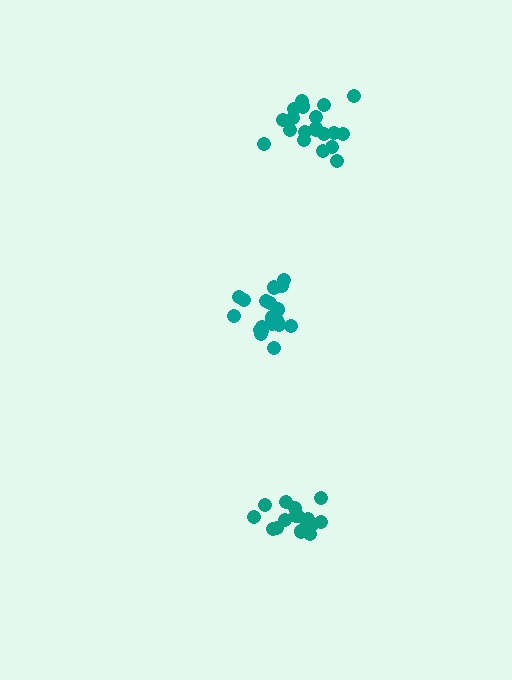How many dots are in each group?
Group 1: 20 dots, Group 2: 17 dots, Group 3: 20 dots (57 total).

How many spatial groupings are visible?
There are 3 spatial groupings.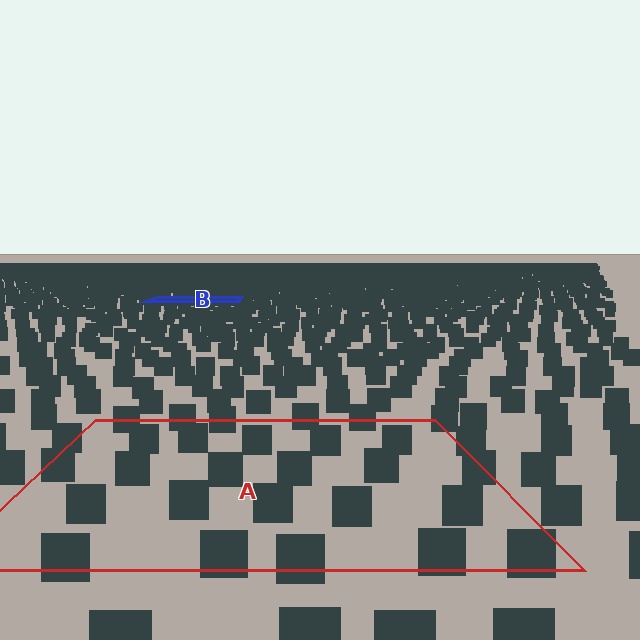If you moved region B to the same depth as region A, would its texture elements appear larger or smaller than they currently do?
They would appear larger. At a closer depth, the same texture elements are projected at a bigger on-screen size.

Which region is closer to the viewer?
Region A is closer. The texture elements there are larger and more spread out.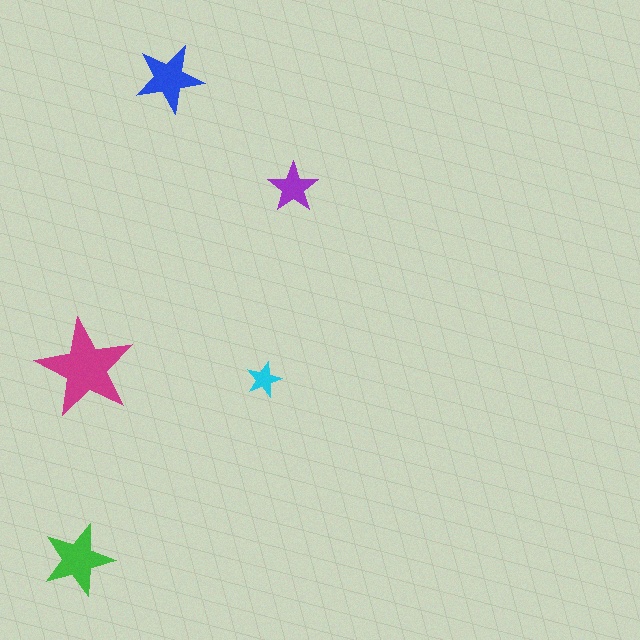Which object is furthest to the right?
The purple star is rightmost.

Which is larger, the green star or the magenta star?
The magenta one.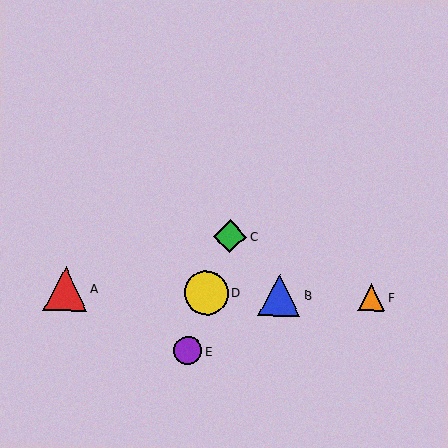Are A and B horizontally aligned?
Yes, both are at y≈289.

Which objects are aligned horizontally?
Objects A, B, D, F are aligned horizontally.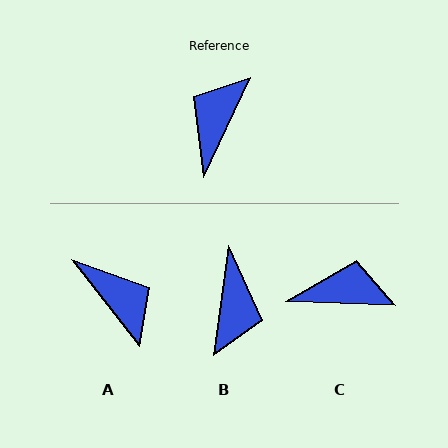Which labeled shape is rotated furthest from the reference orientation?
B, about 163 degrees away.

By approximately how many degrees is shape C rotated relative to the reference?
Approximately 67 degrees clockwise.